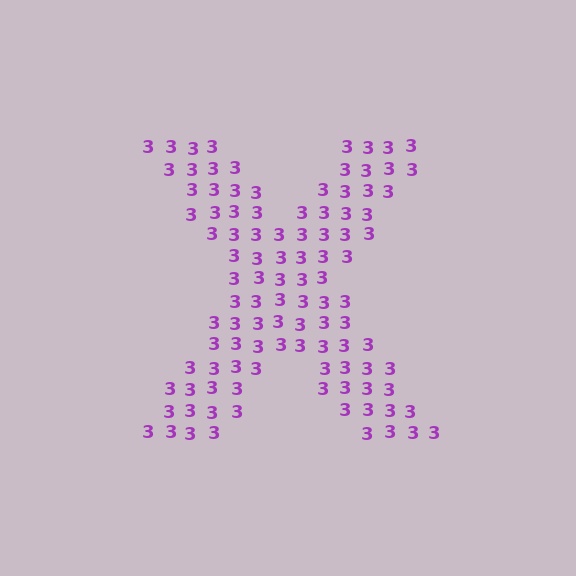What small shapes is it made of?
It is made of small digit 3's.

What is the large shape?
The large shape is the letter X.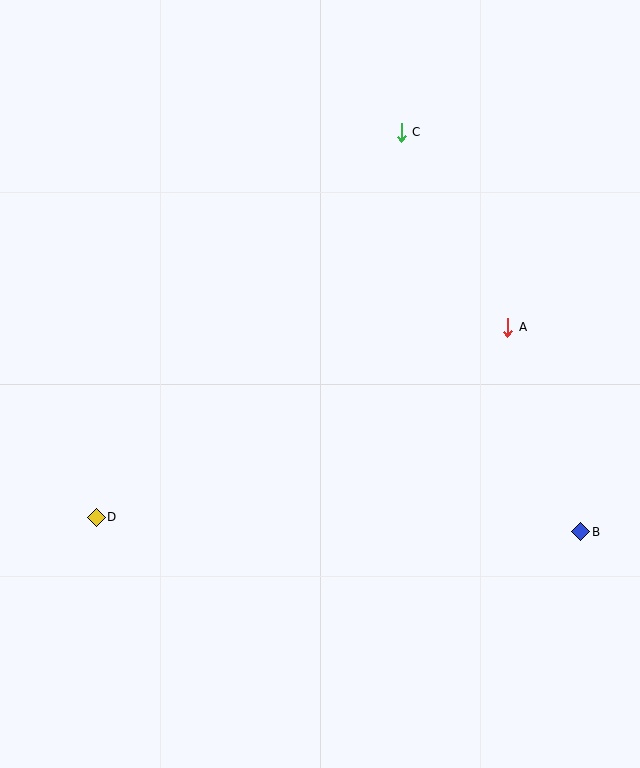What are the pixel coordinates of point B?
Point B is at (581, 532).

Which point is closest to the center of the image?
Point A at (508, 327) is closest to the center.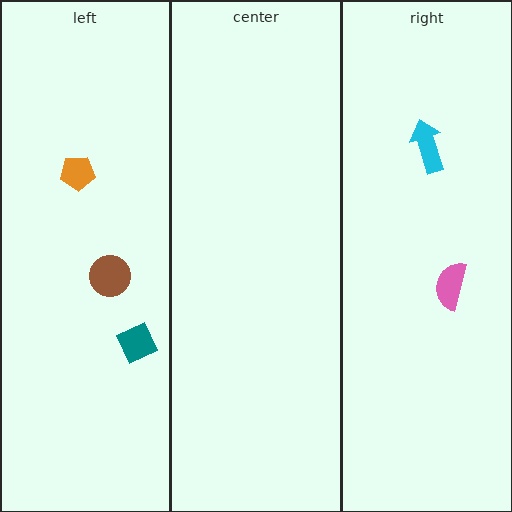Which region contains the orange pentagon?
The left region.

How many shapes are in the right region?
2.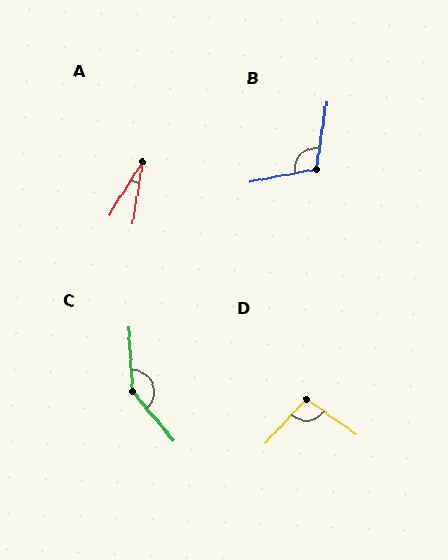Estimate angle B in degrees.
Approximately 110 degrees.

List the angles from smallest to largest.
A (22°), D (98°), B (110°), C (143°).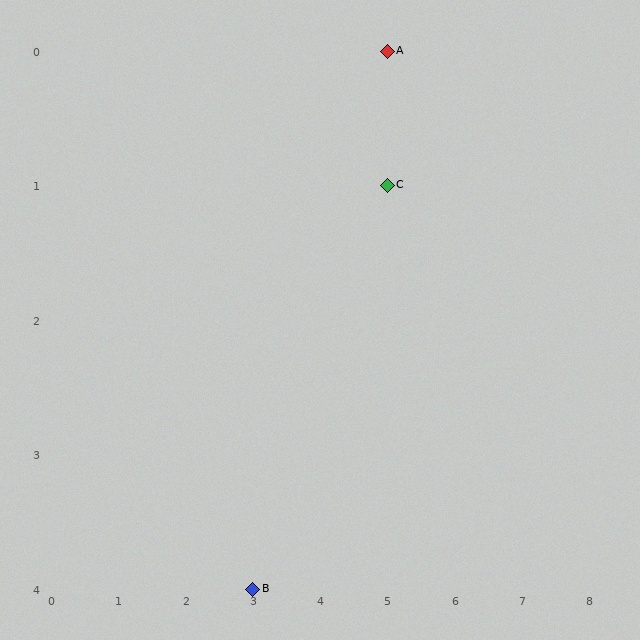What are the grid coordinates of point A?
Point A is at grid coordinates (5, 0).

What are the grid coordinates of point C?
Point C is at grid coordinates (5, 1).